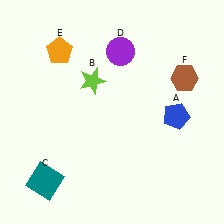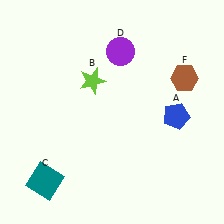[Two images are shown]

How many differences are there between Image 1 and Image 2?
There is 1 difference between the two images.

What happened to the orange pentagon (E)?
The orange pentagon (E) was removed in Image 2. It was in the top-left area of Image 1.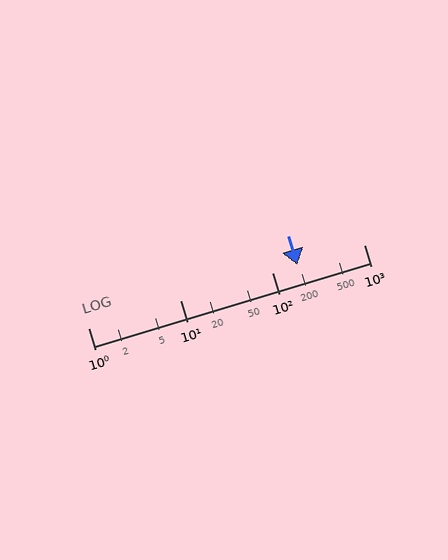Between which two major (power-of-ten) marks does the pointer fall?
The pointer is between 100 and 1000.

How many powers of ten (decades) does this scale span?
The scale spans 3 decades, from 1 to 1000.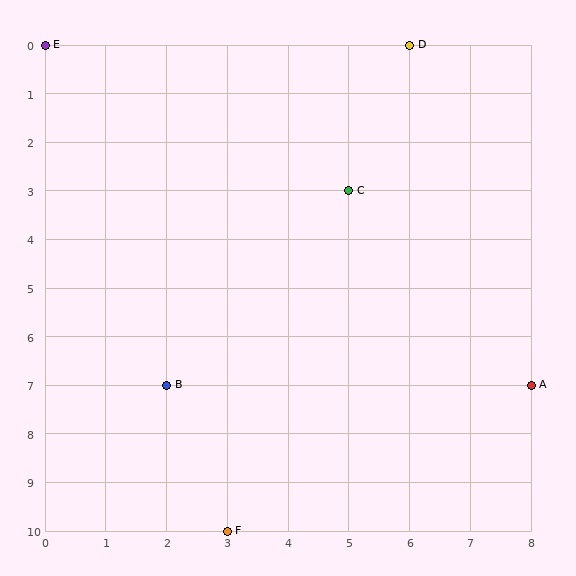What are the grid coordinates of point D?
Point D is at grid coordinates (6, 0).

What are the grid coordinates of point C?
Point C is at grid coordinates (5, 3).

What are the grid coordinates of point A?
Point A is at grid coordinates (8, 7).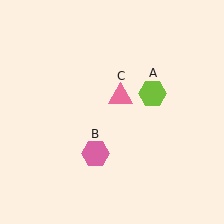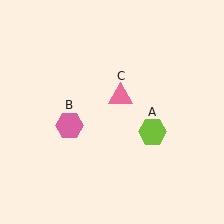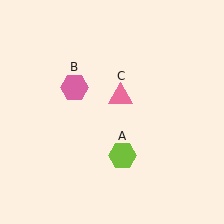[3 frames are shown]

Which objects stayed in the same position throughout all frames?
Pink triangle (object C) remained stationary.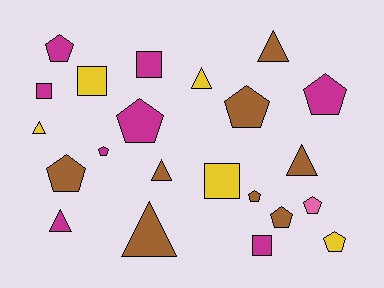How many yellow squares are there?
There are 2 yellow squares.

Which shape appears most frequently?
Pentagon, with 10 objects.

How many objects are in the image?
There are 22 objects.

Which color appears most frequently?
Brown, with 8 objects.